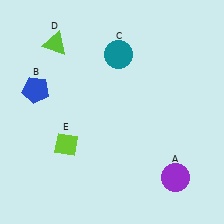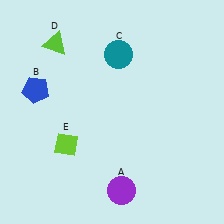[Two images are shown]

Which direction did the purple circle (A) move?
The purple circle (A) moved left.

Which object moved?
The purple circle (A) moved left.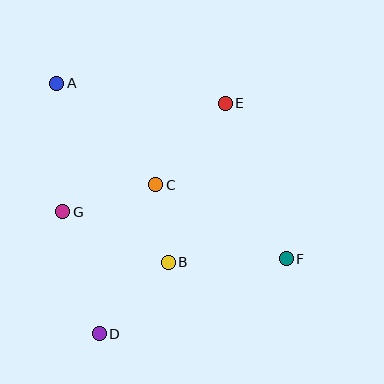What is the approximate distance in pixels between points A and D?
The distance between A and D is approximately 254 pixels.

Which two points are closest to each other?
Points B and C are closest to each other.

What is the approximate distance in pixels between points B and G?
The distance between B and G is approximately 117 pixels.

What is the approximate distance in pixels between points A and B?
The distance between A and B is approximately 211 pixels.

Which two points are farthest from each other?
Points A and F are farthest from each other.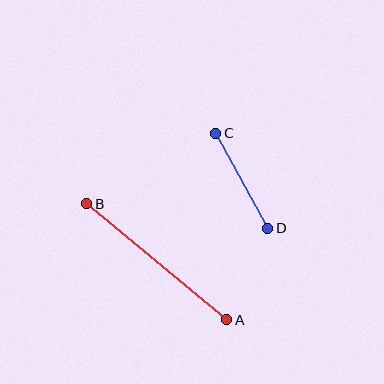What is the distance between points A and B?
The distance is approximately 182 pixels.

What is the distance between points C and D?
The distance is approximately 108 pixels.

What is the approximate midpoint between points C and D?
The midpoint is at approximately (242, 181) pixels.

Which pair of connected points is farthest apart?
Points A and B are farthest apart.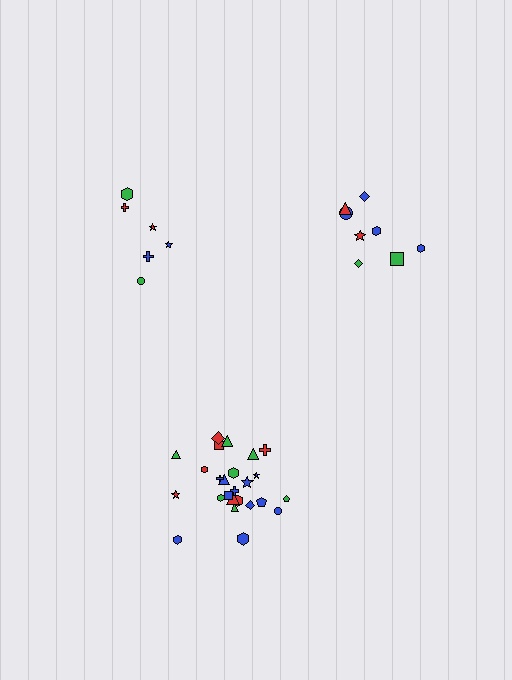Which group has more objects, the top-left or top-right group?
The top-right group.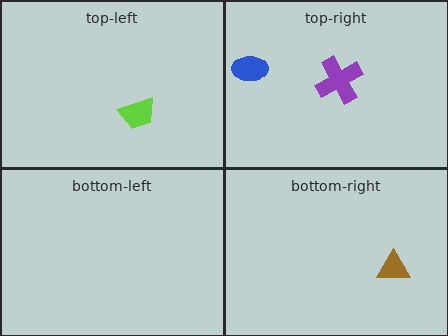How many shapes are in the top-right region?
2.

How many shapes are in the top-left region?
1.